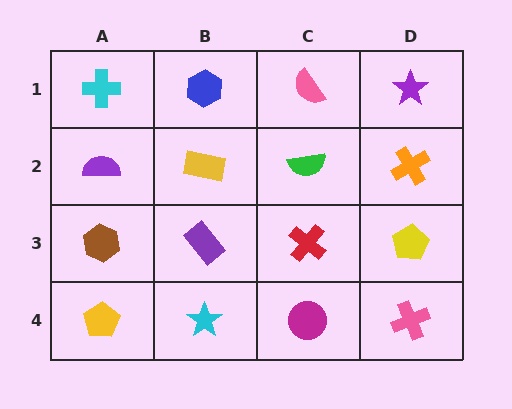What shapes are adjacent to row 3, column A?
A purple semicircle (row 2, column A), a yellow pentagon (row 4, column A), a purple rectangle (row 3, column B).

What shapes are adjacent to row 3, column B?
A yellow rectangle (row 2, column B), a cyan star (row 4, column B), a brown hexagon (row 3, column A), a red cross (row 3, column C).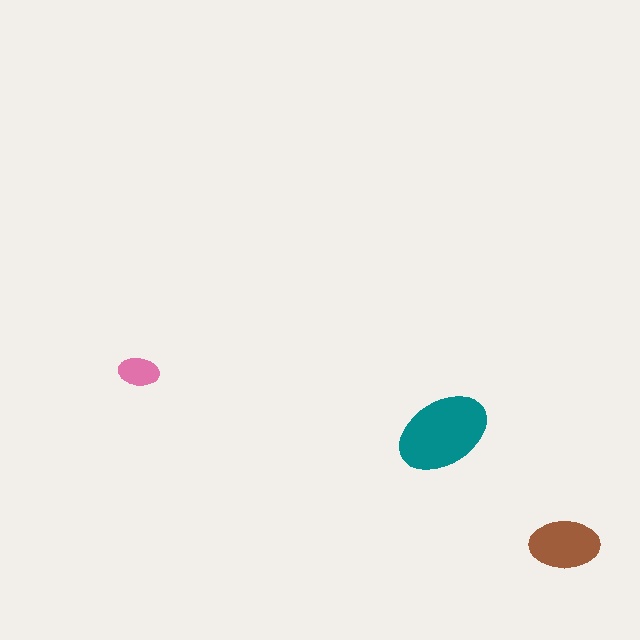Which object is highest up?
The pink ellipse is topmost.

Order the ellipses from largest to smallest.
the teal one, the brown one, the pink one.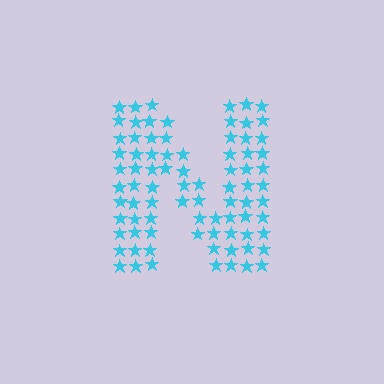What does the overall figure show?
The overall figure shows the letter N.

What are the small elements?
The small elements are stars.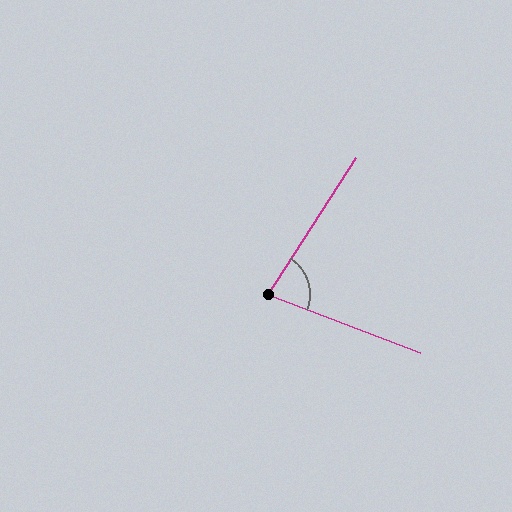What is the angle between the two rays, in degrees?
Approximately 78 degrees.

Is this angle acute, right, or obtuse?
It is acute.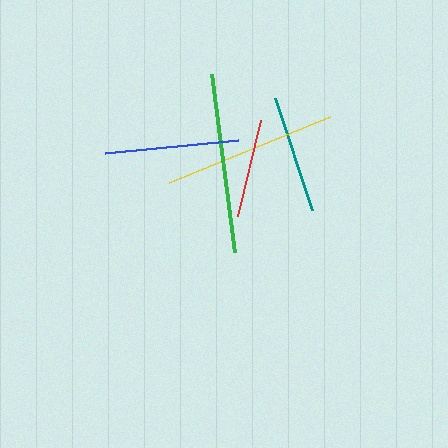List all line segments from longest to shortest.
From longest to shortest: green, yellow, blue, teal, red.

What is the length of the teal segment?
The teal segment is approximately 118 pixels long.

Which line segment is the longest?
The green line is the longest at approximately 179 pixels.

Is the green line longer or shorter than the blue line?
The green line is longer than the blue line.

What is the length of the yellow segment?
The yellow segment is approximately 174 pixels long.